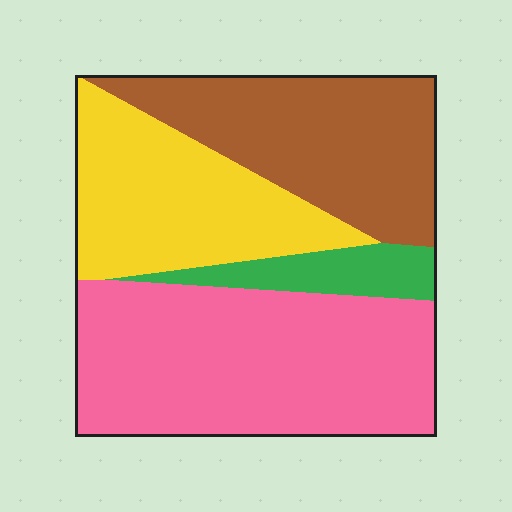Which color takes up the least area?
Green, at roughly 10%.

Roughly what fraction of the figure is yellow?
Yellow covers 25% of the figure.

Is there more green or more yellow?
Yellow.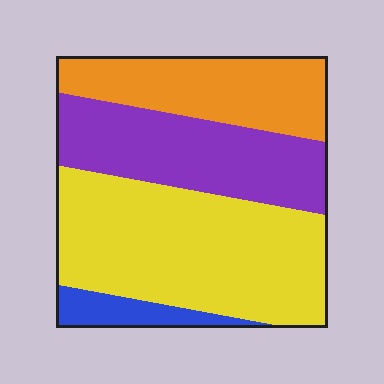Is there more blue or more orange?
Orange.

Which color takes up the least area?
Blue, at roughly 5%.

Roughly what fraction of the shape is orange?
Orange takes up about one quarter (1/4) of the shape.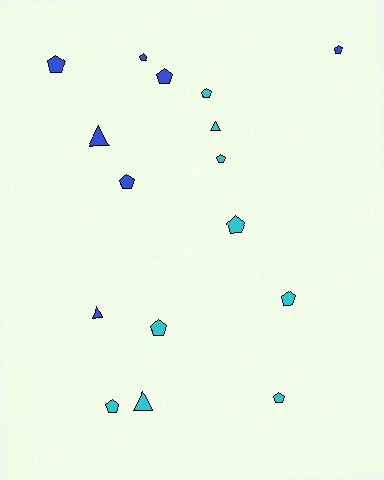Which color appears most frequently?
Cyan, with 9 objects.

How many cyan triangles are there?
There are 2 cyan triangles.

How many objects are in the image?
There are 16 objects.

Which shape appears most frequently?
Pentagon, with 12 objects.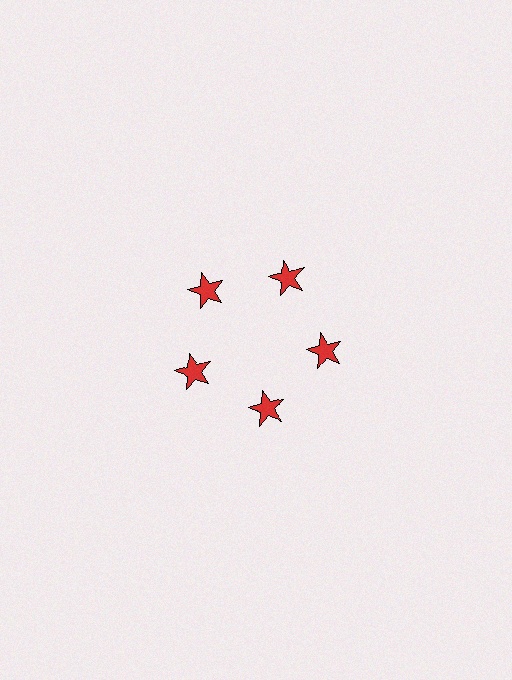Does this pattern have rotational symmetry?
Yes, this pattern has 5-fold rotational symmetry. It looks the same after rotating 72 degrees around the center.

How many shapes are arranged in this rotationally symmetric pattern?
There are 5 shapes, arranged in 5 groups of 1.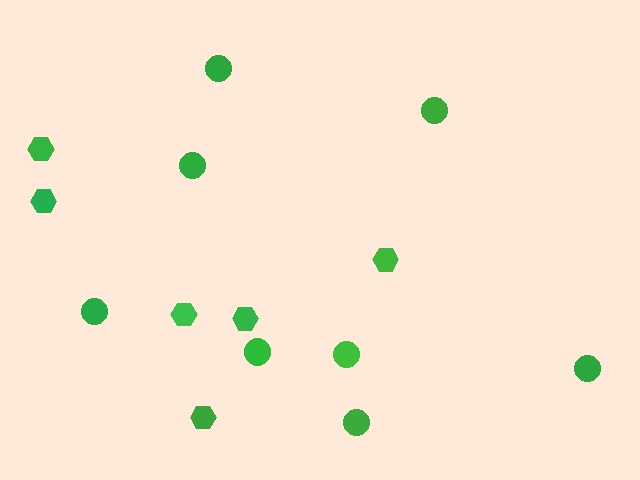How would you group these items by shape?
There are 2 groups: one group of circles (8) and one group of hexagons (6).